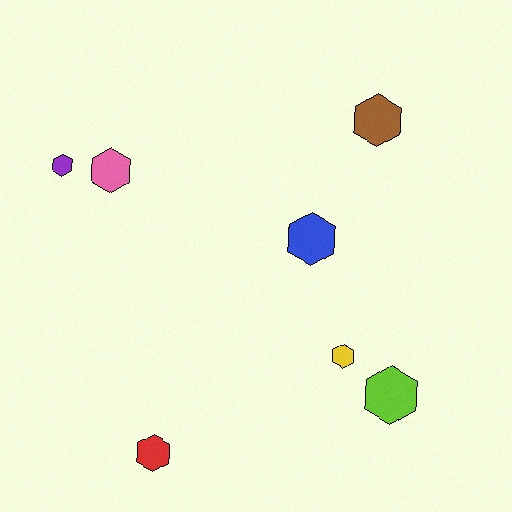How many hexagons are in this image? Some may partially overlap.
There are 7 hexagons.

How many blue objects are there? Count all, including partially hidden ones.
There is 1 blue object.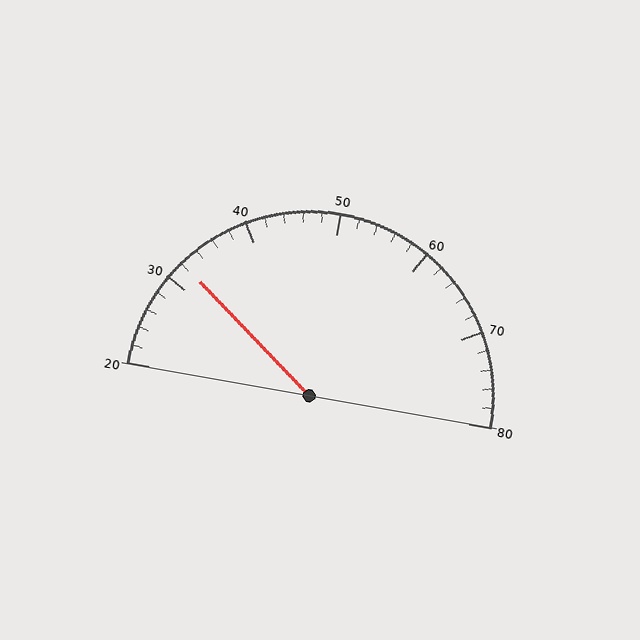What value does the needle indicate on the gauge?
The needle indicates approximately 32.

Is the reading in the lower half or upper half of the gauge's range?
The reading is in the lower half of the range (20 to 80).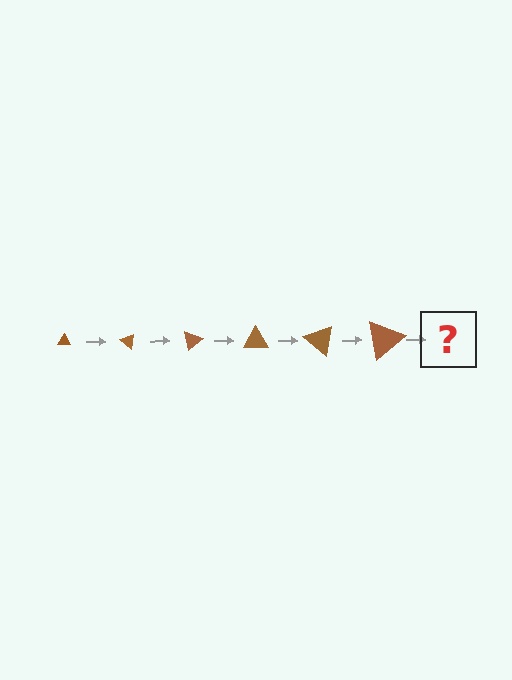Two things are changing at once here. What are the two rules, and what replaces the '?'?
The two rules are that the triangle grows larger each step and it rotates 40 degrees each step. The '?' should be a triangle, larger than the previous one and rotated 240 degrees from the start.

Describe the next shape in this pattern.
It should be a triangle, larger than the previous one and rotated 240 degrees from the start.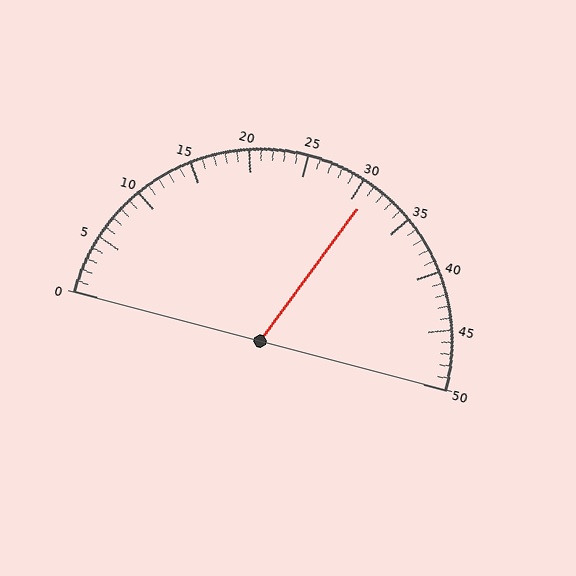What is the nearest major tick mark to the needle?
The nearest major tick mark is 30.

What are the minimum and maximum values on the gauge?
The gauge ranges from 0 to 50.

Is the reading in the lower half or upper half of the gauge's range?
The reading is in the upper half of the range (0 to 50).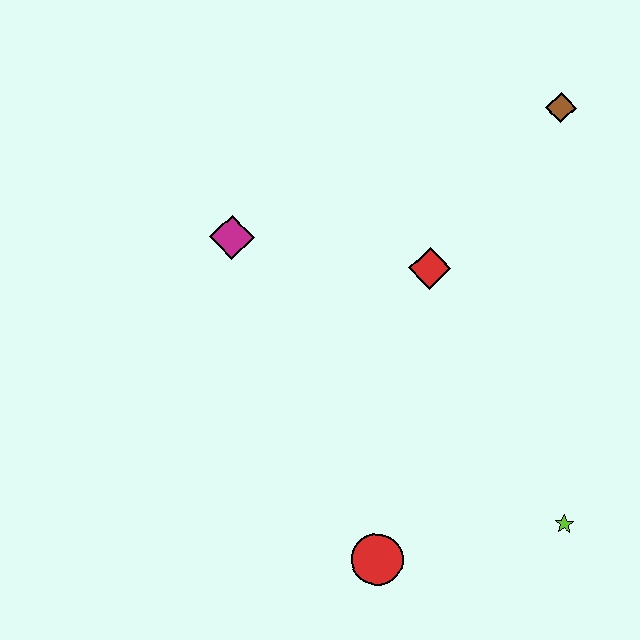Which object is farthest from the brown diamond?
The red circle is farthest from the brown diamond.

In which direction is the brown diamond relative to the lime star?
The brown diamond is above the lime star.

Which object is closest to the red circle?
The lime star is closest to the red circle.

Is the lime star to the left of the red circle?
No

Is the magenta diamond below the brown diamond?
Yes